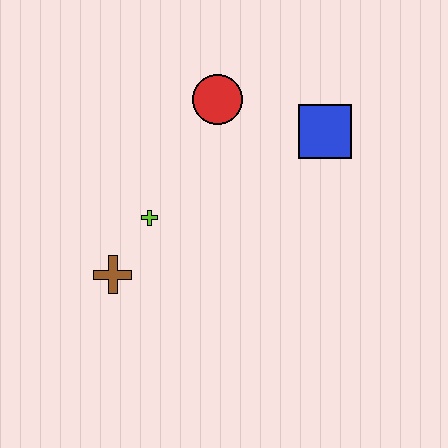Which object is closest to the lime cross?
The brown cross is closest to the lime cross.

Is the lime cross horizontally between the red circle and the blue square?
No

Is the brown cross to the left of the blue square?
Yes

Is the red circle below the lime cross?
No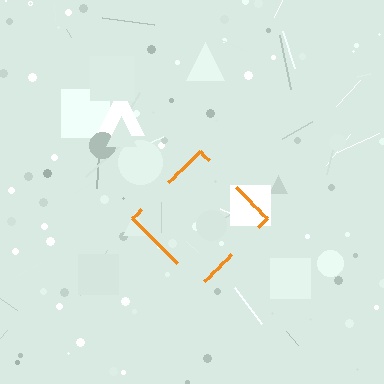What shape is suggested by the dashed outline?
The dashed outline suggests a diamond.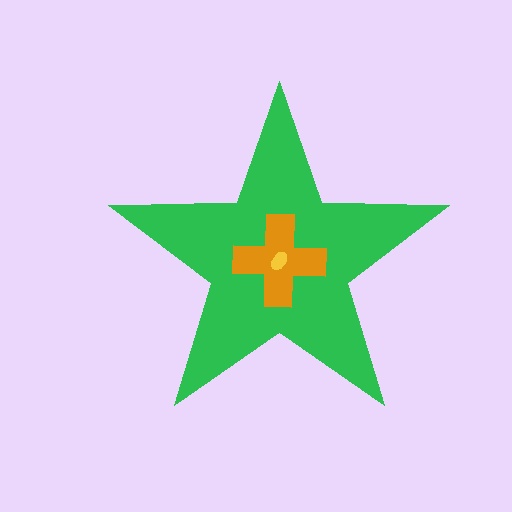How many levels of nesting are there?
3.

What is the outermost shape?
The green star.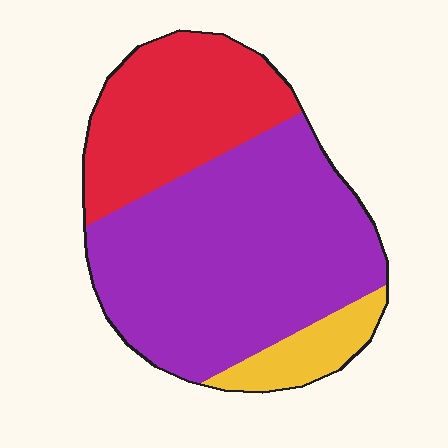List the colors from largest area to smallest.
From largest to smallest: purple, red, yellow.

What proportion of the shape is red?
Red takes up about one third (1/3) of the shape.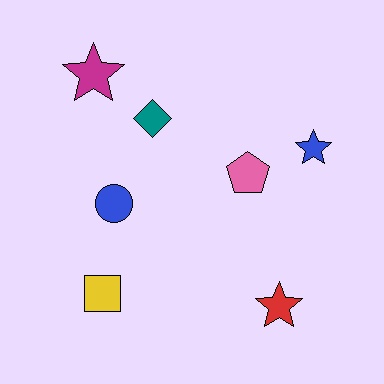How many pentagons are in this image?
There is 1 pentagon.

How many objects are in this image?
There are 7 objects.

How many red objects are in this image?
There is 1 red object.